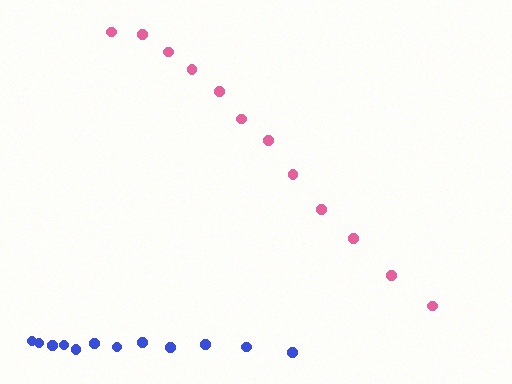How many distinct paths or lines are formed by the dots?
There are 2 distinct paths.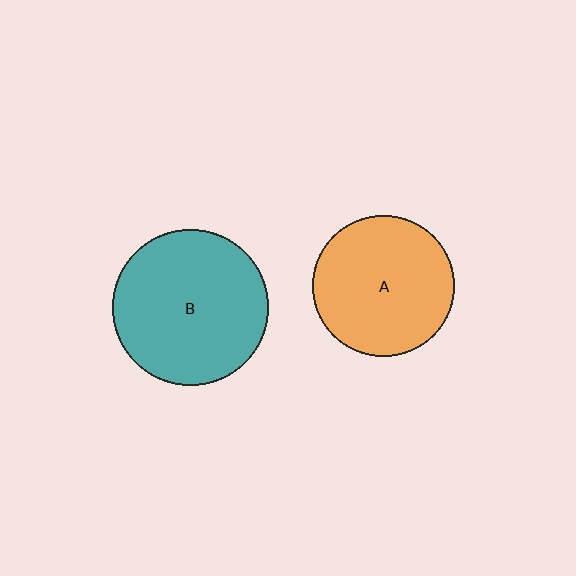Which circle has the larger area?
Circle B (teal).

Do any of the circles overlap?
No, none of the circles overlap.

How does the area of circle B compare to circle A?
Approximately 1.2 times.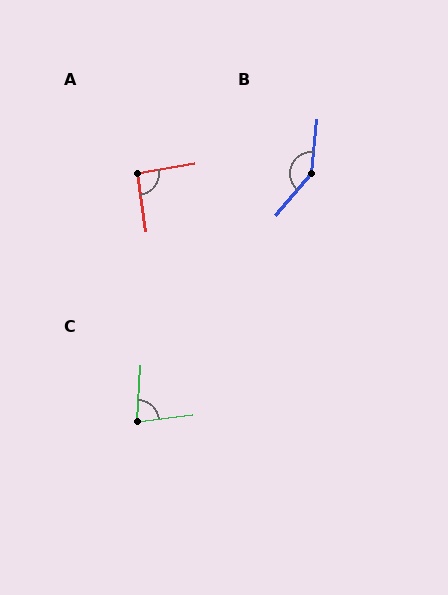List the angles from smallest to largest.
C (79°), A (92°), B (144°).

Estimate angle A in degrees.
Approximately 92 degrees.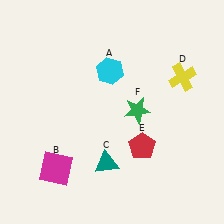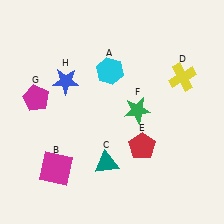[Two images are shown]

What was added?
A magenta pentagon (G), a blue star (H) were added in Image 2.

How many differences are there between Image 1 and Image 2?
There are 2 differences between the two images.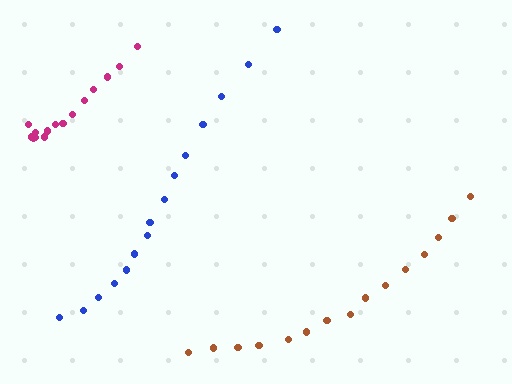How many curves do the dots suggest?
There are 3 distinct paths.